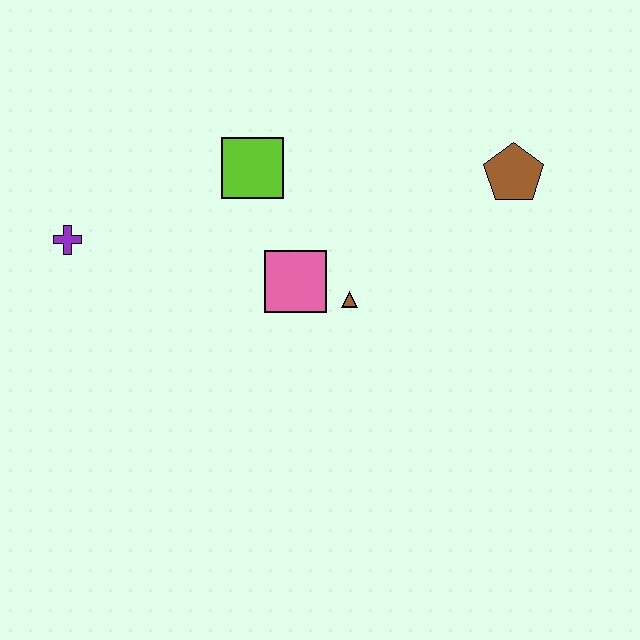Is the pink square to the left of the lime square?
No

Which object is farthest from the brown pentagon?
The purple cross is farthest from the brown pentagon.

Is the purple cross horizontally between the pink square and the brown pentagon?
No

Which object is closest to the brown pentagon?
The brown triangle is closest to the brown pentagon.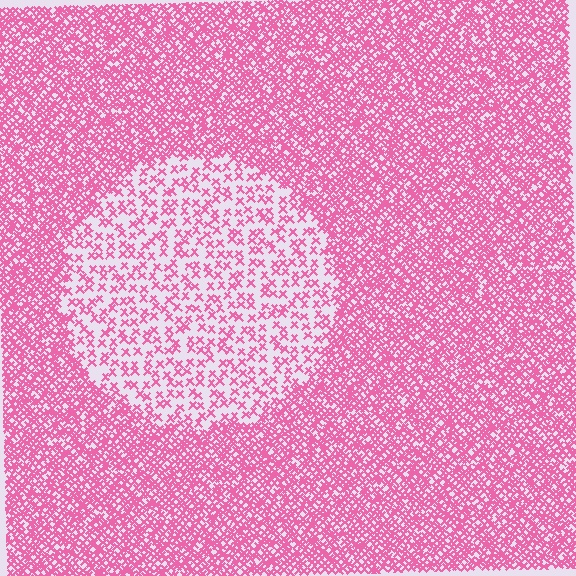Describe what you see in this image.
The image contains small pink elements arranged at two different densities. A circle-shaped region is visible where the elements are less densely packed than the surrounding area.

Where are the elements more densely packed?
The elements are more densely packed outside the circle boundary.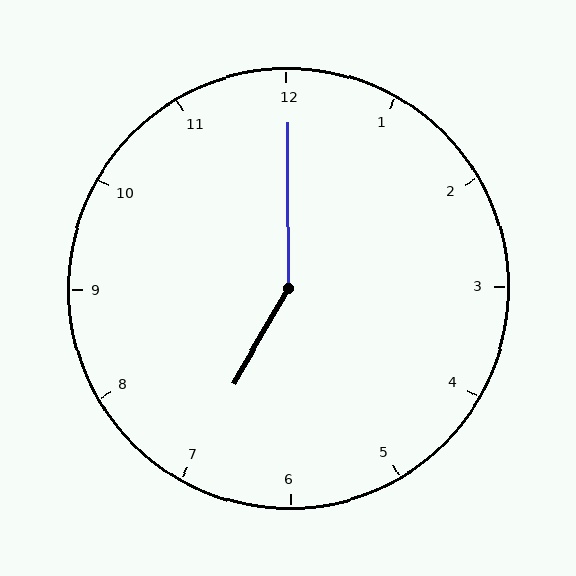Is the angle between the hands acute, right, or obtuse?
It is obtuse.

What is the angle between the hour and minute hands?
Approximately 150 degrees.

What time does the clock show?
7:00.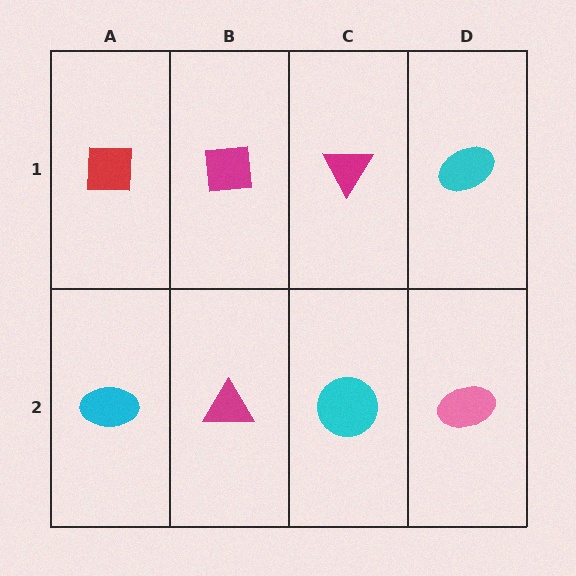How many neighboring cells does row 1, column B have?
3.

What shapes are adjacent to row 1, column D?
A pink ellipse (row 2, column D), a magenta triangle (row 1, column C).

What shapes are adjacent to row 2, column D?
A cyan ellipse (row 1, column D), a cyan circle (row 2, column C).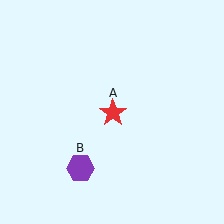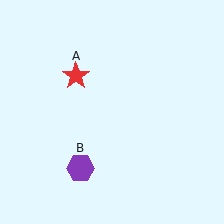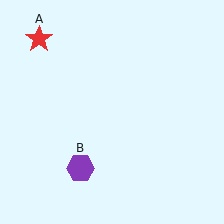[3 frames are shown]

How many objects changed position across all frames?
1 object changed position: red star (object A).